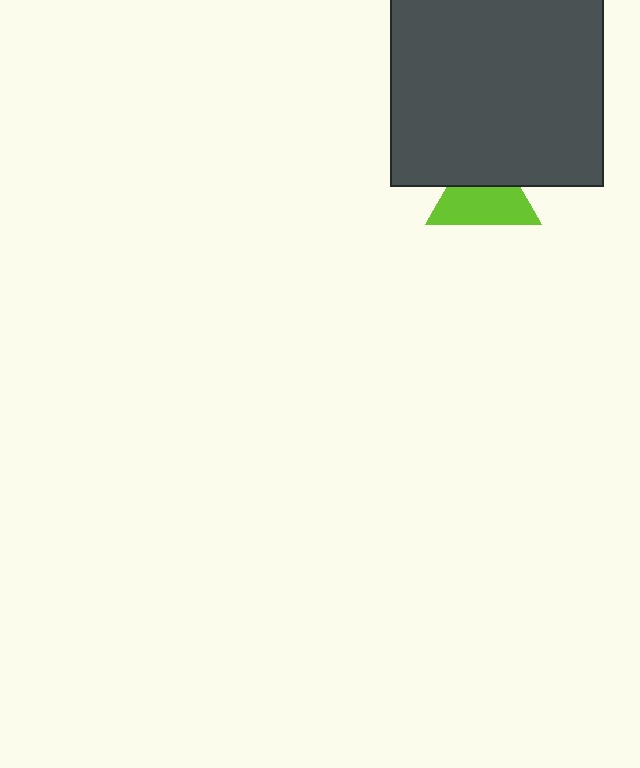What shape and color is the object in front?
The object in front is a dark gray square.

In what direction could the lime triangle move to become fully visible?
The lime triangle could move down. That would shift it out from behind the dark gray square entirely.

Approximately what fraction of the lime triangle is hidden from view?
Roughly 40% of the lime triangle is hidden behind the dark gray square.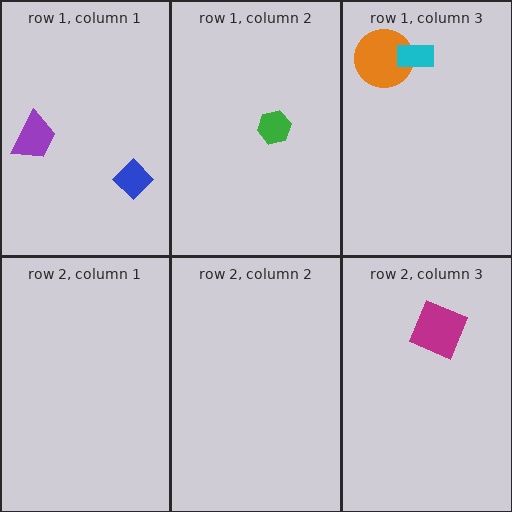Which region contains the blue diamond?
The row 1, column 1 region.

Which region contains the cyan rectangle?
The row 1, column 3 region.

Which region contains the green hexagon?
The row 1, column 2 region.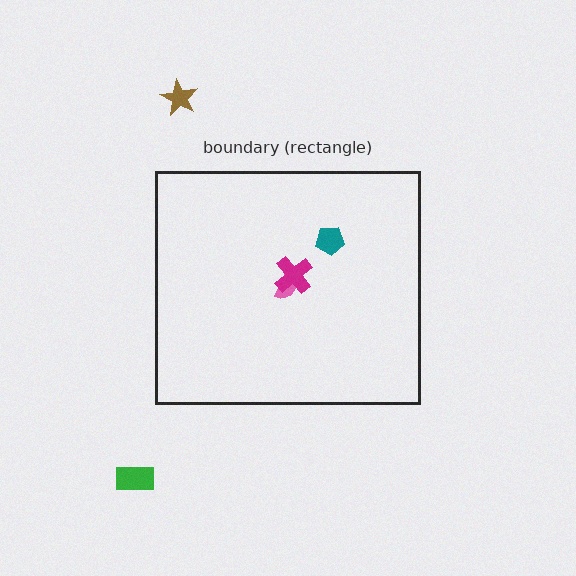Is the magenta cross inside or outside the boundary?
Inside.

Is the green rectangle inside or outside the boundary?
Outside.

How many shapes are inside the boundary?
3 inside, 2 outside.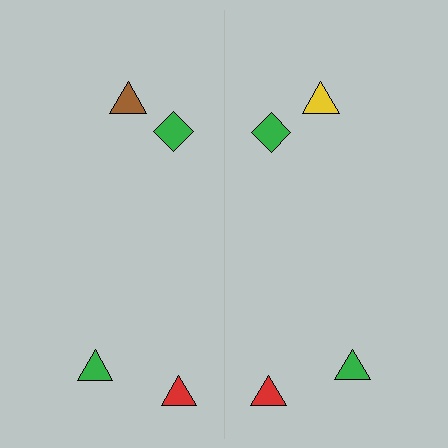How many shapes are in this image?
There are 8 shapes in this image.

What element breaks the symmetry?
The yellow triangle on the right side breaks the symmetry — its mirror counterpart is brown.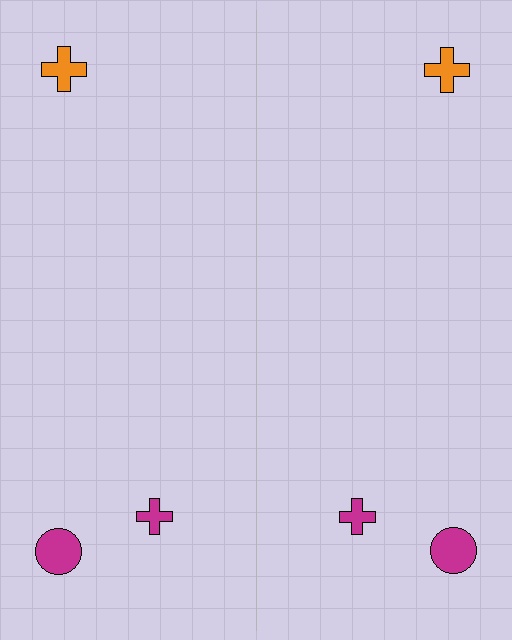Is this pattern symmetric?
Yes, this pattern has bilateral (reflection) symmetry.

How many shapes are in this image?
There are 6 shapes in this image.